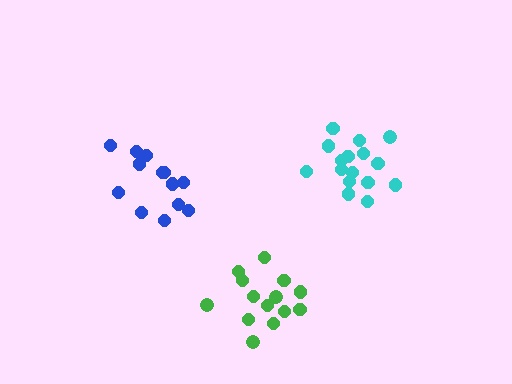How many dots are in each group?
Group 1: 14 dots, Group 2: 16 dots, Group 3: 13 dots (43 total).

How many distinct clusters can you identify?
There are 3 distinct clusters.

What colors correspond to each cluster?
The clusters are colored: green, cyan, blue.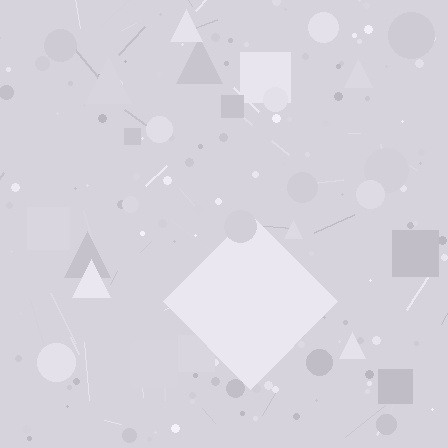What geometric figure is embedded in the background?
A diamond is embedded in the background.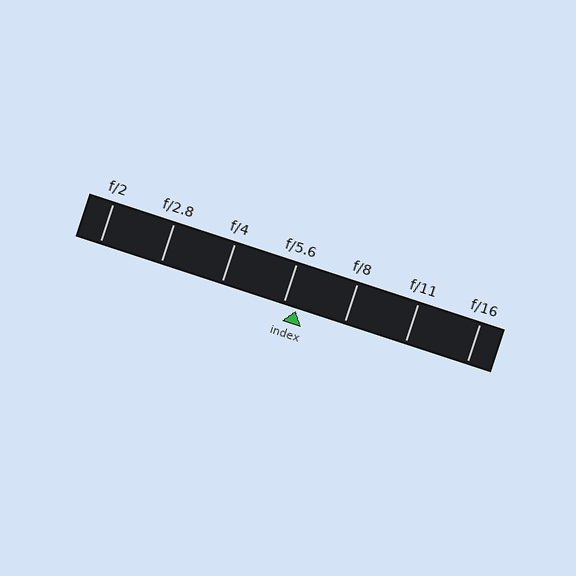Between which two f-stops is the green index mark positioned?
The index mark is between f/5.6 and f/8.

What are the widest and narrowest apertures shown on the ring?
The widest aperture shown is f/2 and the narrowest is f/16.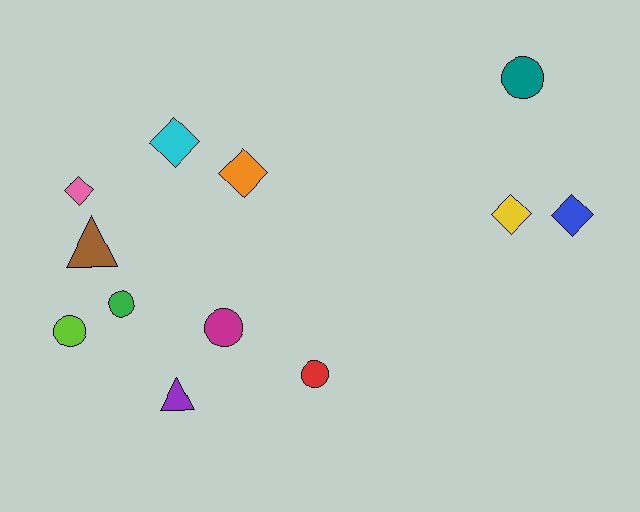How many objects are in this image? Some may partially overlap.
There are 12 objects.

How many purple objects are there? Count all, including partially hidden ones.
There is 1 purple object.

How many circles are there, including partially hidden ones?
There are 5 circles.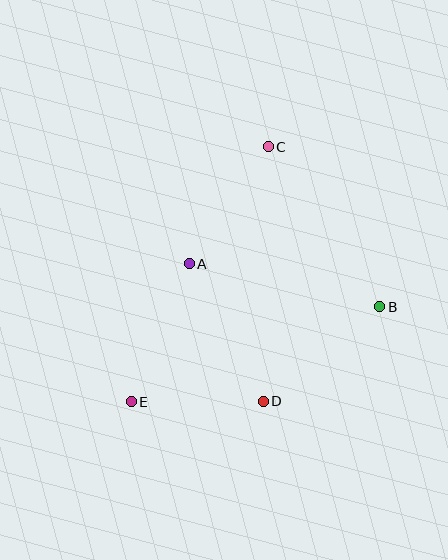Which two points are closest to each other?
Points D and E are closest to each other.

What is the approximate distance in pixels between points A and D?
The distance between A and D is approximately 156 pixels.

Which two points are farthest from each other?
Points C and E are farthest from each other.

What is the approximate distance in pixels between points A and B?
The distance between A and B is approximately 195 pixels.